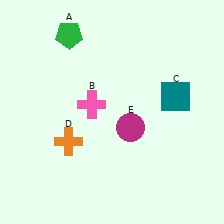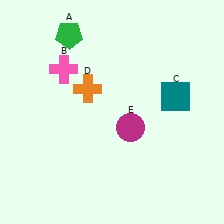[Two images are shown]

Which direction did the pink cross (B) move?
The pink cross (B) moved up.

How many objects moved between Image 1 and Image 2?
2 objects moved between the two images.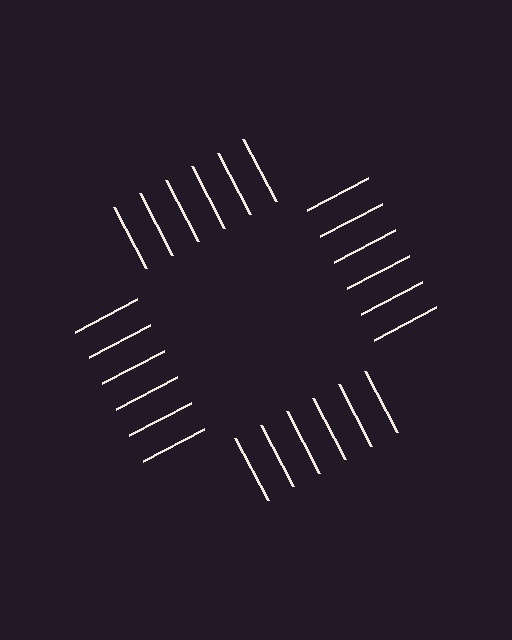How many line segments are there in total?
24 — 6 along each of the 4 edges.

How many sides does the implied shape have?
4 sides — the line-ends trace a square.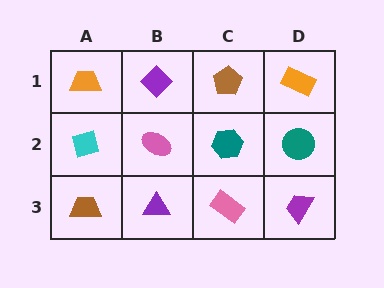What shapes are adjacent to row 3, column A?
A cyan square (row 2, column A), a purple triangle (row 3, column B).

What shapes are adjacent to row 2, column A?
An orange trapezoid (row 1, column A), a brown trapezoid (row 3, column A), a pink ellipse (row 2, column B).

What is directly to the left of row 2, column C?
A pink ellipse.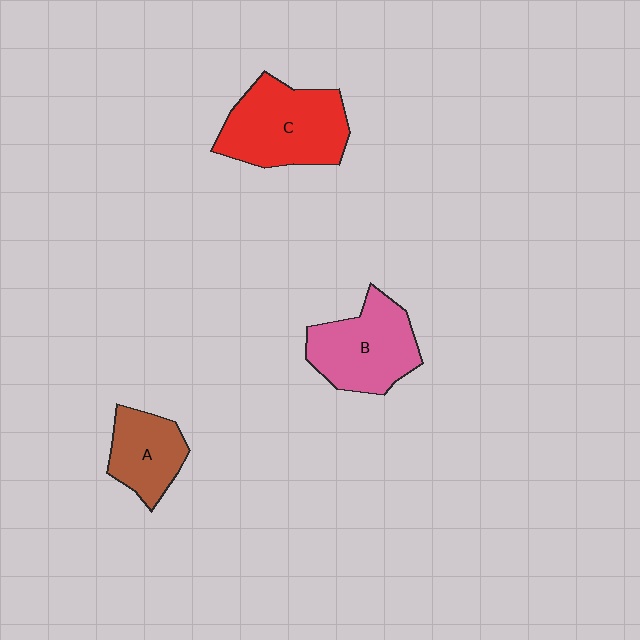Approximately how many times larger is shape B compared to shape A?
Approximately 1.5 times.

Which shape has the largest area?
Shape C (red).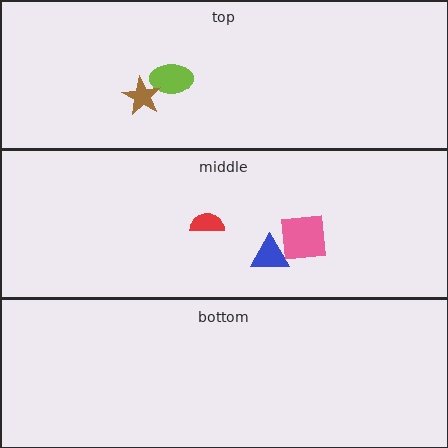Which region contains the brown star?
The top region.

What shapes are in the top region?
The lime ellipse, the brown star.